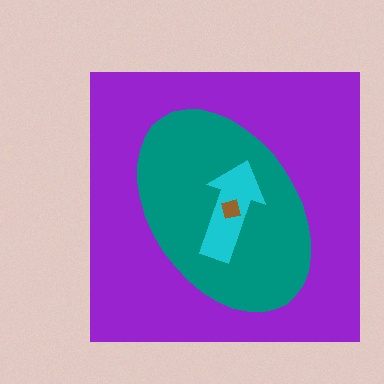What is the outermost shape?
The purple square.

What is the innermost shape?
The brown square.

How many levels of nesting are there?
4.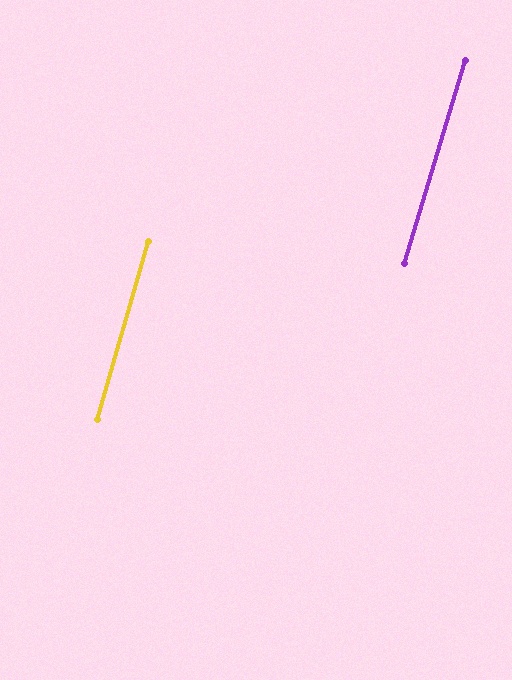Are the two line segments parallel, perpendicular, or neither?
Parallel — their directions differ by only 0.8°.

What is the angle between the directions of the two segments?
Approximately 1 degree.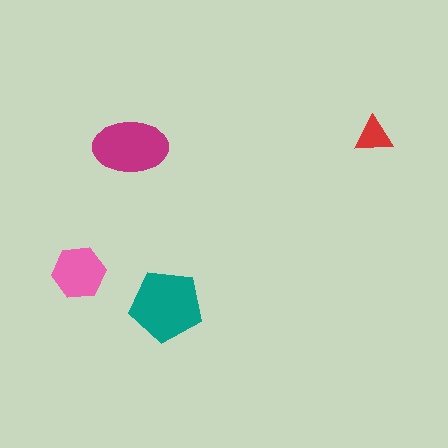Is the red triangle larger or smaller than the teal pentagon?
Smaller.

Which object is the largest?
The teal pentagon.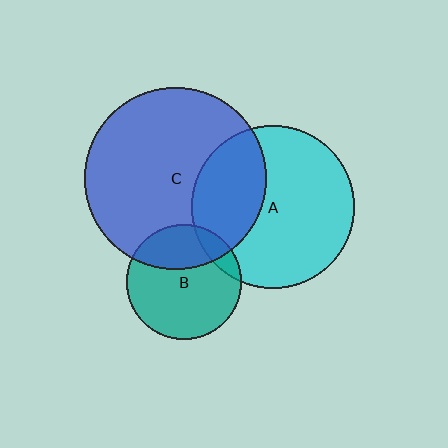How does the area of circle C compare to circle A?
Approximately 1.2 times.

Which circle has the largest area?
Circle C (blue).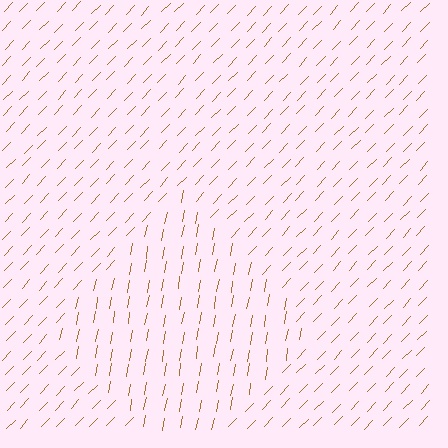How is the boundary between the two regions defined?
The boundary is defined purely by a change in line orientation (approximately 33 degrees difference). All lines are the same color and thickness.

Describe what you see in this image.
The image is filled with small brown line segments. A diamond region in the image has lines oriented differently from the surrounding lines, creating a visible texture boundary.